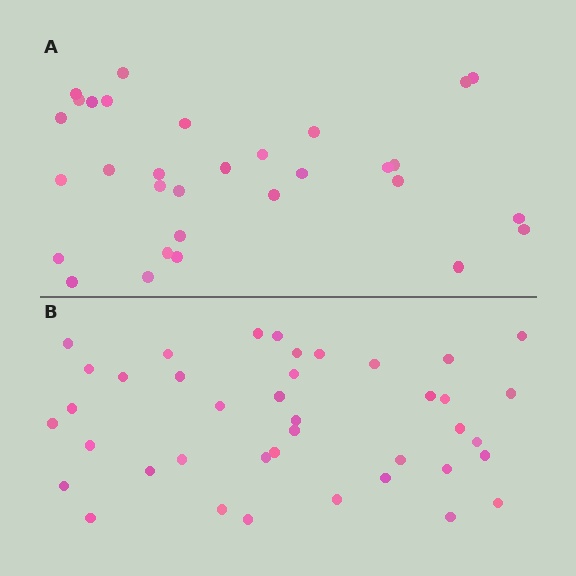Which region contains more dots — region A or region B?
Region B (the bottom region) has more dots.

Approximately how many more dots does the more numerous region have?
Region B has roughly 8 or so more dots than region A.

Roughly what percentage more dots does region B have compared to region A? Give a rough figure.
About 30% more.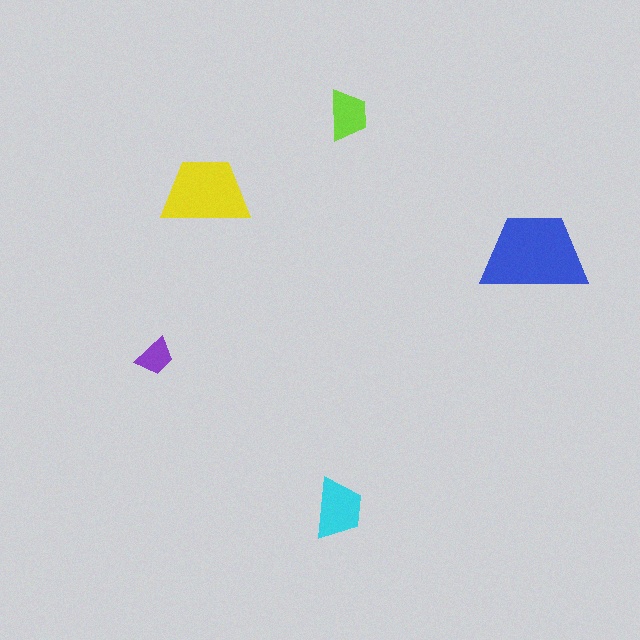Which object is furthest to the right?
The blue trapezoid is rightmost.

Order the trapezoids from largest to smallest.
the blue one, the yellow one, the cyan one, the lime one, the purple one.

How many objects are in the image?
There are 5 objects in the image.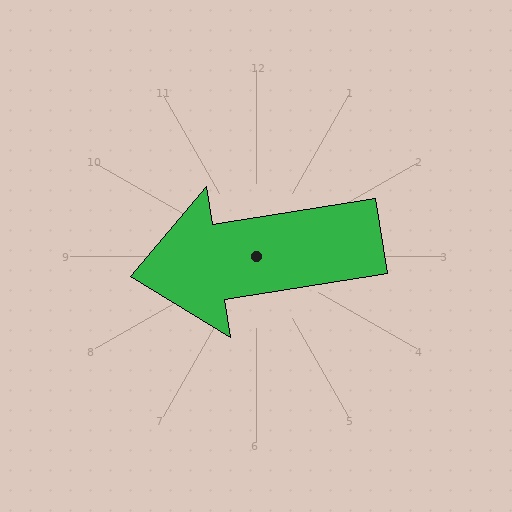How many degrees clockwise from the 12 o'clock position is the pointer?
Approximately 261 degrees.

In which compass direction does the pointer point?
West.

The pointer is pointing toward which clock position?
Roughly 9 o'clock.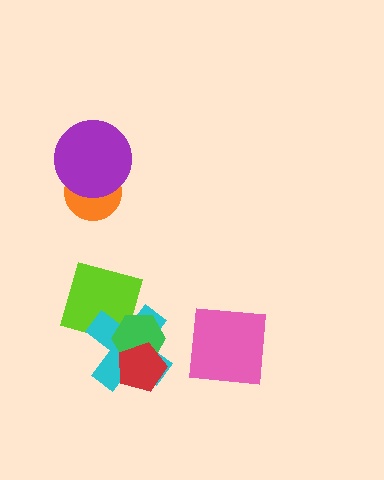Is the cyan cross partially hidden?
Yes, it is partially covered by another shape.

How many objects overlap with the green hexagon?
3 objects overlap with the green hexagon.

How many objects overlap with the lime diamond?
2 objects overlap with the lime diamond.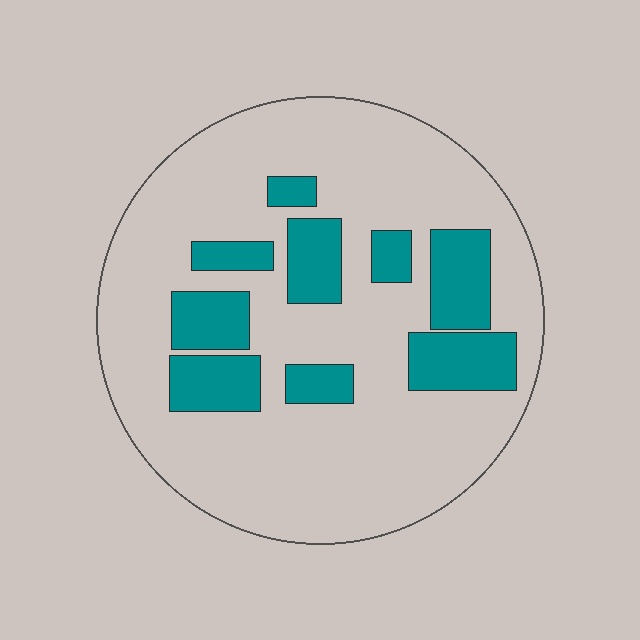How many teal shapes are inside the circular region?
9.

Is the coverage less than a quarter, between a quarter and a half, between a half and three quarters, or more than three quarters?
Less than a quarter.